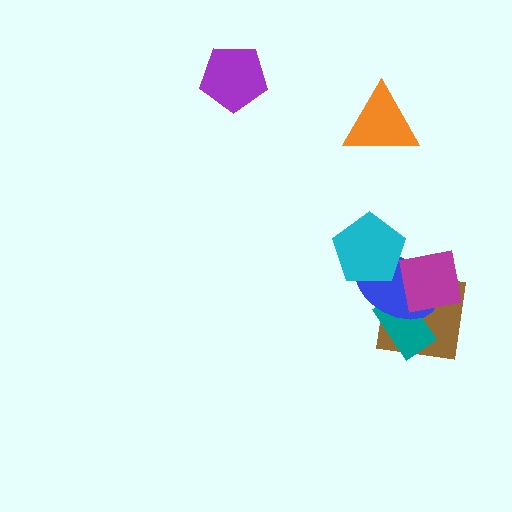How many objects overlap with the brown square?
3 objects overlap with the brown square.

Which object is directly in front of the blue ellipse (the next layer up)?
The cyan pentagon is directly in front of the blue ellipse.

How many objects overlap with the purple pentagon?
0 objects overlap with the purple pentagon.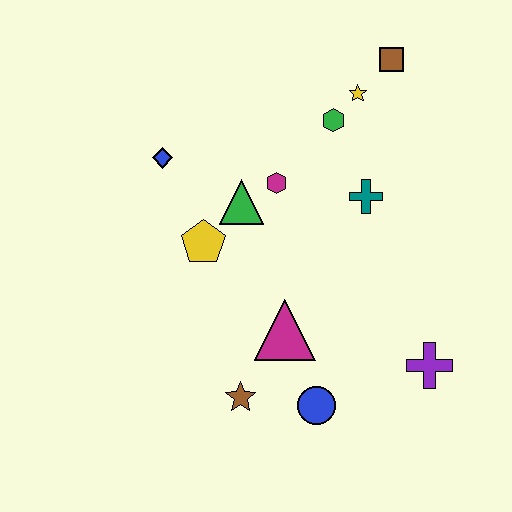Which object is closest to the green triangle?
The magenta hexagon is closest to the green triangle.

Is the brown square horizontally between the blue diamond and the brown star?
No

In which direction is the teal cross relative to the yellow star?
The teal cross is below the yellow star.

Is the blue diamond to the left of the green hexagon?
Yes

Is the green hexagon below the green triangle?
No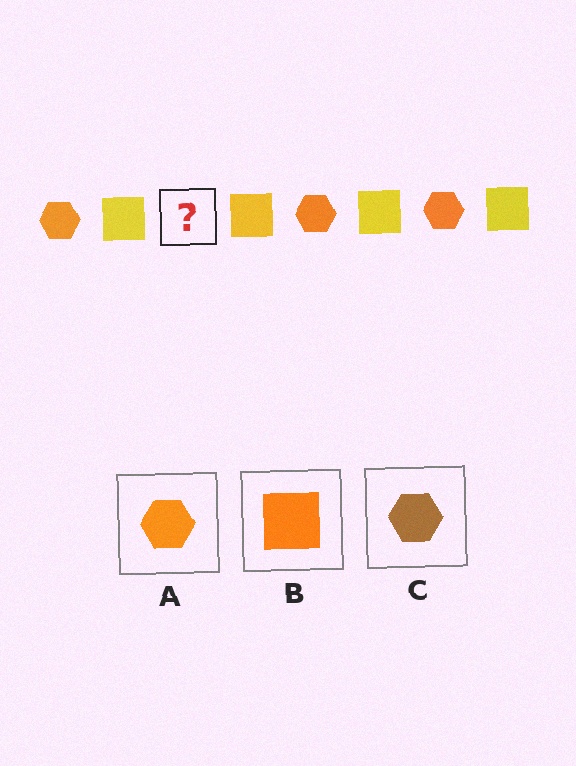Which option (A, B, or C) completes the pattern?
A.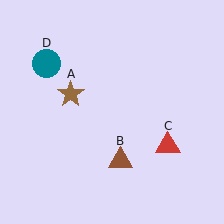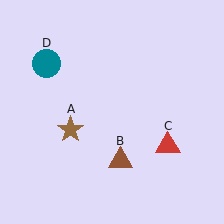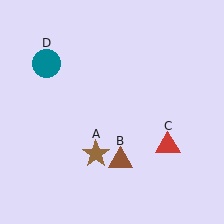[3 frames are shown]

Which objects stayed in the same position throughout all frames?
Brown triangle (object B) and red triangle (object C) and teal circle (object D) remained stationary.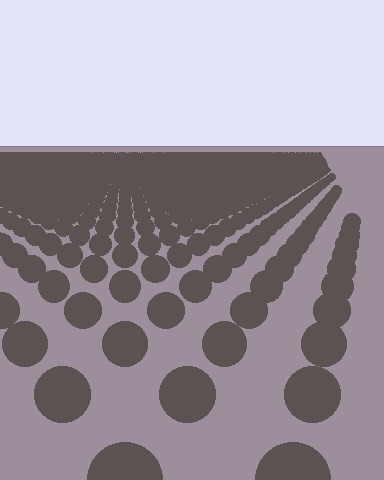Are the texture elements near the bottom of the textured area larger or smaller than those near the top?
Larger. Near the bottom, elements are closer to the viewer and appear at a bigger on-screen size.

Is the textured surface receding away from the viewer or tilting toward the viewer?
The surface is receding away from the viewer. Texture elements get smaller and denser toward the top.